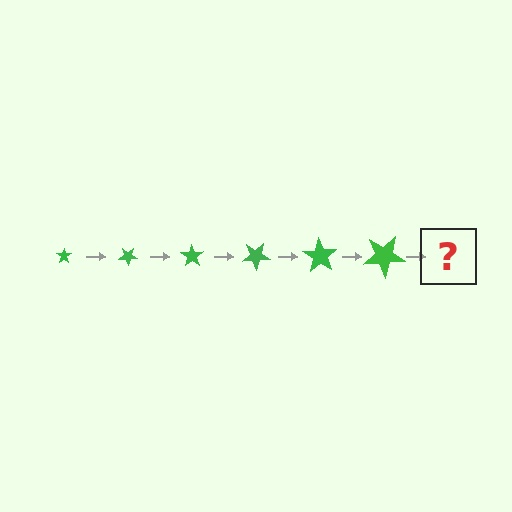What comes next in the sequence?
The next element should be a star, larger than the previous one and rotated 210 degrees from the start.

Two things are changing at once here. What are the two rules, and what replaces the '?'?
The two rules are that the star grows larger each step and it rotates 35 degrees each step. The '?' should be a star, larger than the previous one and rotated 210 degrees from the start.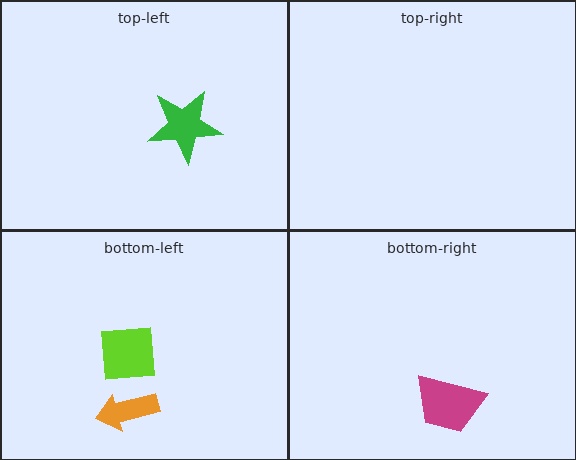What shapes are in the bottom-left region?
The orange arrow, the lime square.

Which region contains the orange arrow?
The bottom-left region.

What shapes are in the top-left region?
The green star.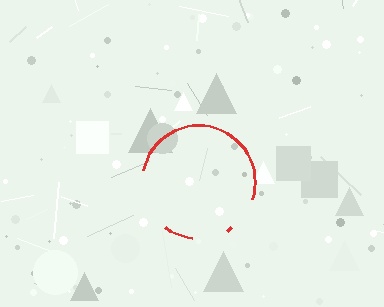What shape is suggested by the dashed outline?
The dashed outline suggests a circle.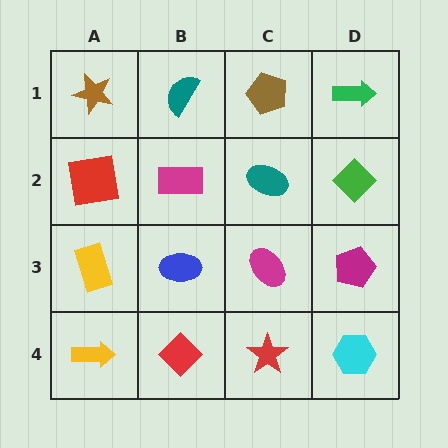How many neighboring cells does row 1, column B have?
3.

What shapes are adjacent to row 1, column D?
A green diamond (row 2, column D), a brown pentagon (row 1, column C).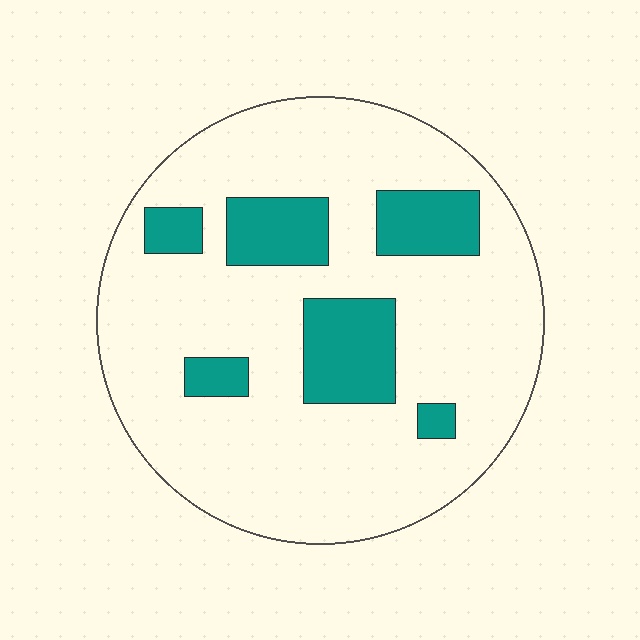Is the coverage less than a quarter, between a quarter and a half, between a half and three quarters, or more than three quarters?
Less than a quarter.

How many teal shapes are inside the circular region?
6.